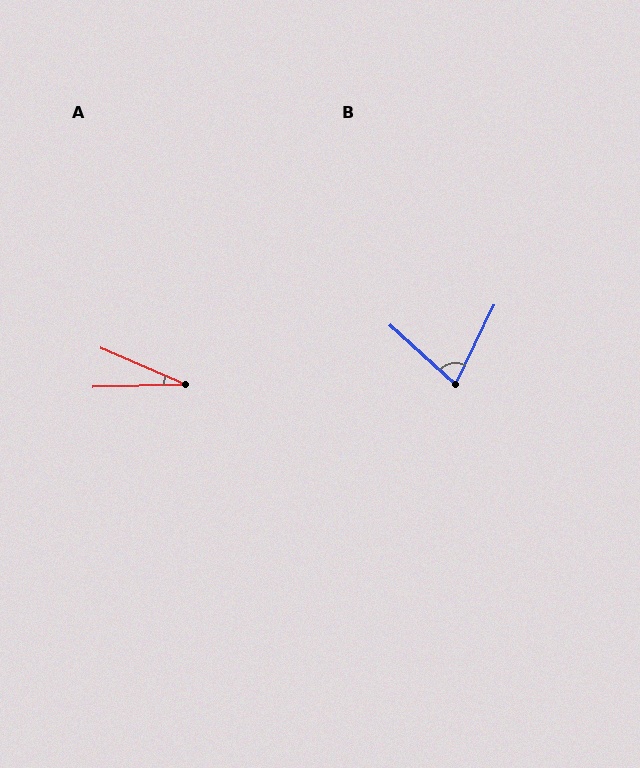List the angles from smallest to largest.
A (25°), B (74°).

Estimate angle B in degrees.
Approximately 74 degrees.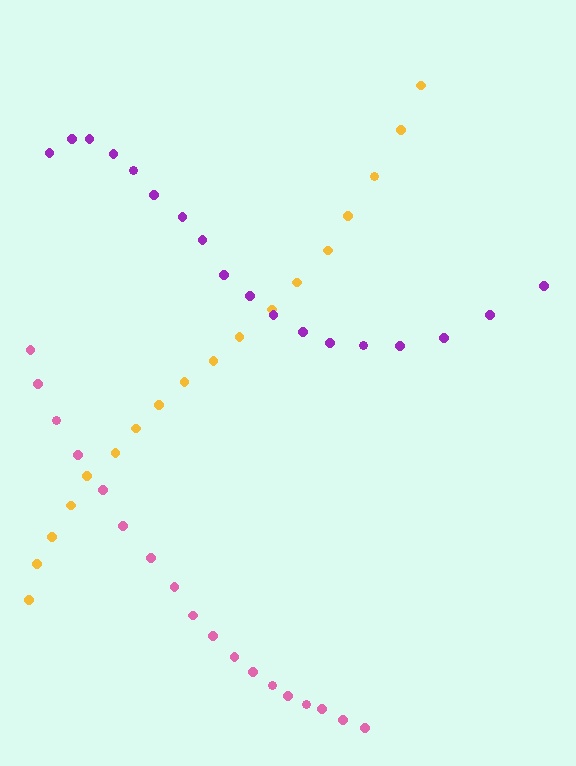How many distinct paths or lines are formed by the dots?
There are 3 distinct paths.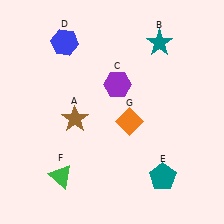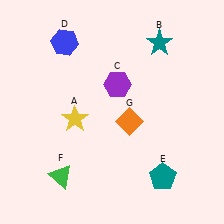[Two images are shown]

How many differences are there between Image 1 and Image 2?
There is 1 difference between the two images.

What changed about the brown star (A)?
In Image 1, A is brown. In Image 2, it changed to yellow.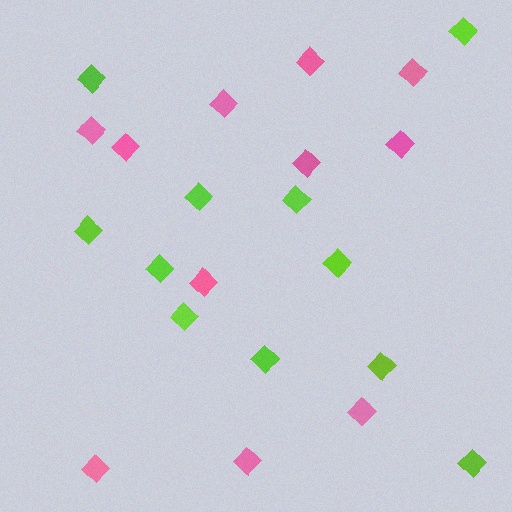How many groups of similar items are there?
There are 2 groups: one group of lime diamonds (11) and one group of pink diamonds (11).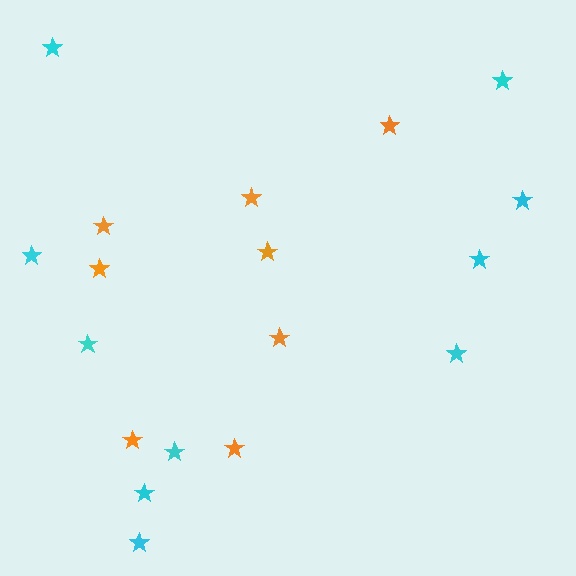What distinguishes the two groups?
There are 2 groups: one group of cyan stars (10) and one group of orange stars (8).